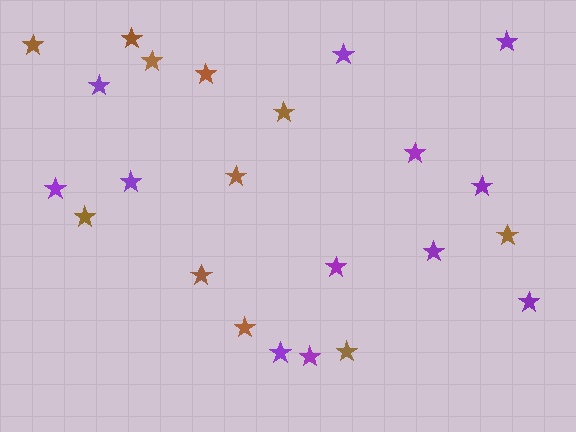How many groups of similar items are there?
There are 2 groups: one group of brown stars (11) and one group of purple stars (12).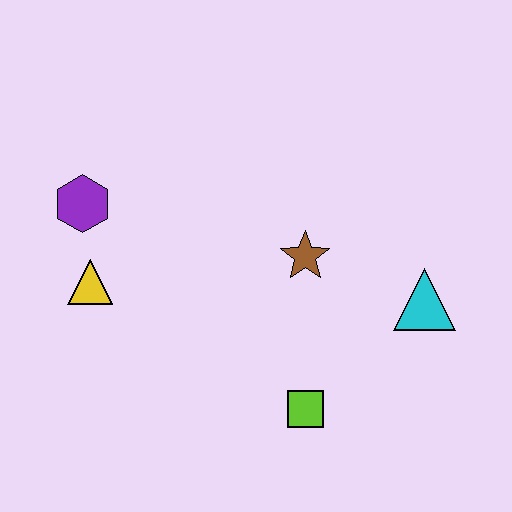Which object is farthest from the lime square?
The purple hexagon is farthest from the lime square.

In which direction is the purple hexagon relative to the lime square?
The purple hexagon is to the left of the lime square.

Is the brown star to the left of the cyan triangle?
Yes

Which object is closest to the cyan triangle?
The brown star is closest to the cyan triangle.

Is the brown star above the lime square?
Yes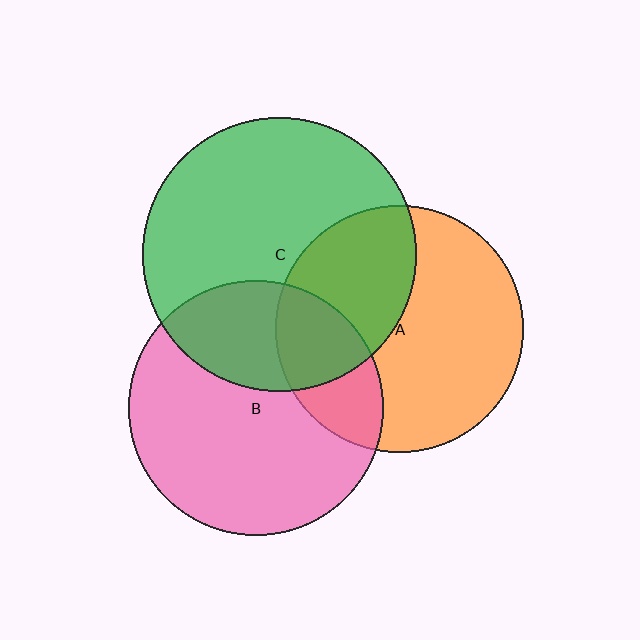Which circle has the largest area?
Circle C (green).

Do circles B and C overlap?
Yes.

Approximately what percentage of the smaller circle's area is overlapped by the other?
Approximately 30%.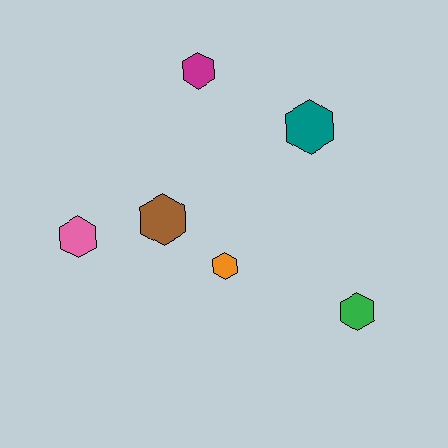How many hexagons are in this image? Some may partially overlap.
There are 6 hexagons.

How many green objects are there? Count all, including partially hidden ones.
There is 1 green object.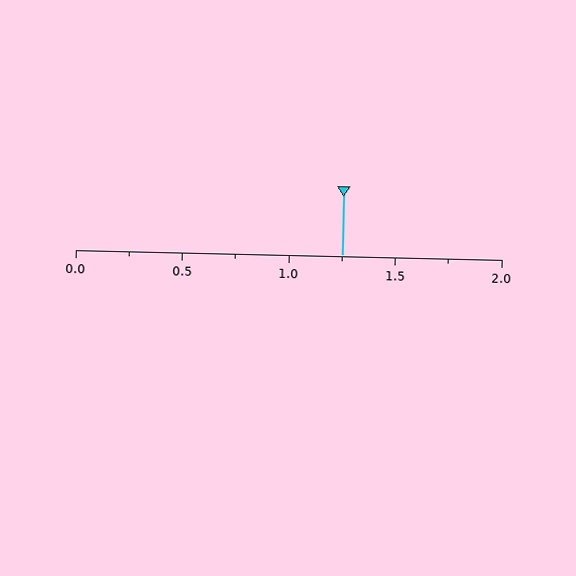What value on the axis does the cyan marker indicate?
The marker indicates approximately 1.25.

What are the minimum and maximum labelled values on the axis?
The axis runs from 0.0 to 2.0.